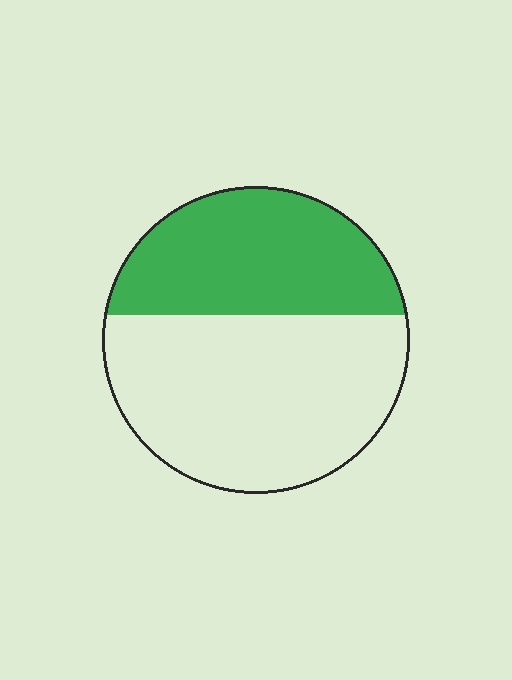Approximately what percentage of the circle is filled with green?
Approximately 40%.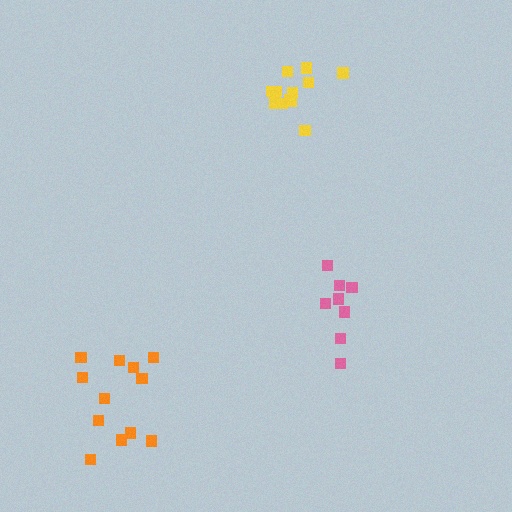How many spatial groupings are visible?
There are 3 spatial groupings.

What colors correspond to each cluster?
The clusters are colored: orange, pink, yellow.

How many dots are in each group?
Group 1: 12 dots, Group 2: 8 dots, Group 3: 12 dots (32 total).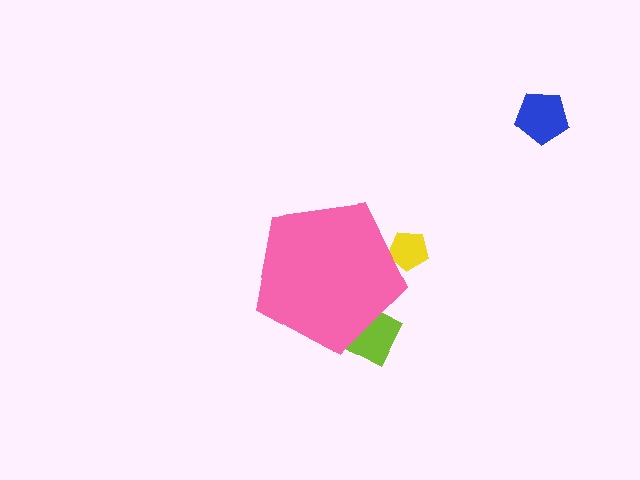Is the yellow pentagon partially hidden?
Yes, the yellow pentagon is partially hidden behind the pink pentagon.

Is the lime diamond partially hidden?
Yes, the lime diamond is partially hidden behind the pink pentagon.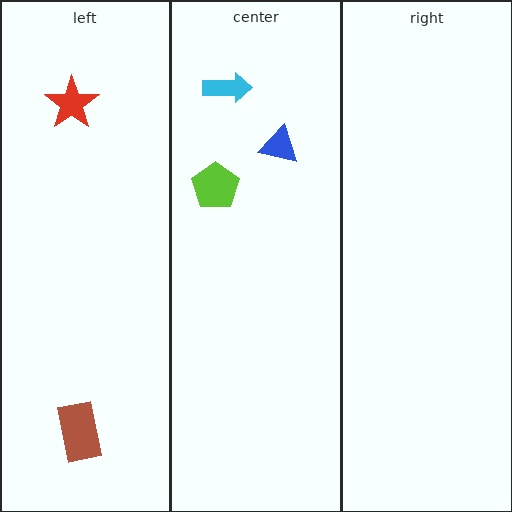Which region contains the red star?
The left region.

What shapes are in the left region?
The red star, the brown rectangle.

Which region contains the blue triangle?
The center region.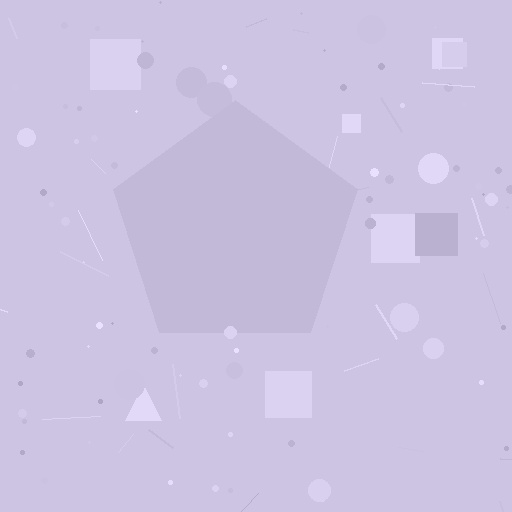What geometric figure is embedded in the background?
A pentagon is embedded in the background.